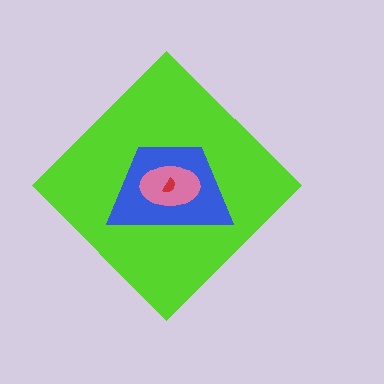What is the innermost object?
The red semicircle.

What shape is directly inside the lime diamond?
The blue trapezoid.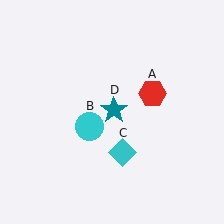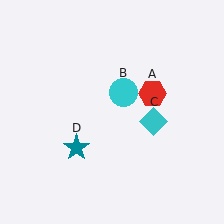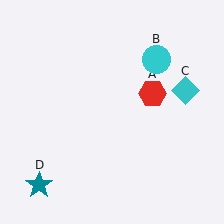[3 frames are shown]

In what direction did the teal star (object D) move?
The teal star (object D) moved down and to the left.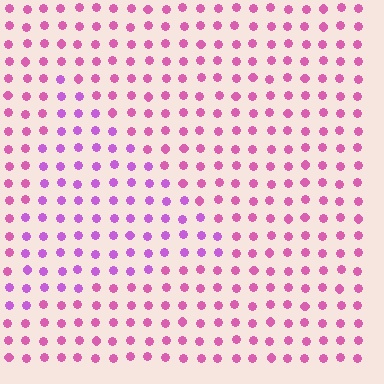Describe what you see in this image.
The image is filled with small pink elements in a uniform arrangement. A triangle-shaped region is visible where the elements are tinted to a slightly different hue, forming a subtle color boundary.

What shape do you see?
I see a triangle.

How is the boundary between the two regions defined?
The boundary is defined purely by a slight shift in hue (about 30 degrees). Spacing, size, and orientation are identical on both sides.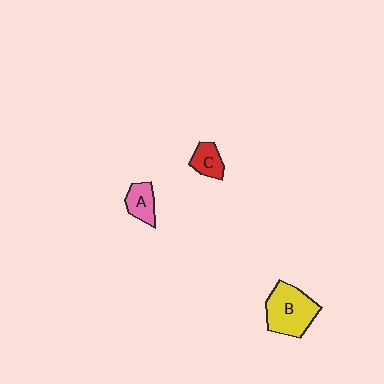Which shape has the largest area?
Shape B (yellow).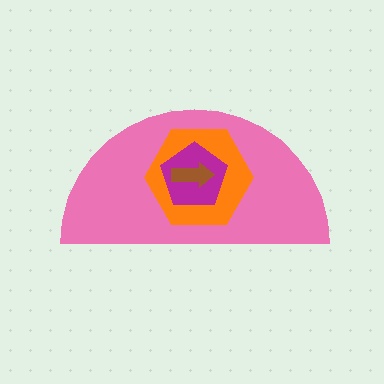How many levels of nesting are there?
4.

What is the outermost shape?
The pink semicircle.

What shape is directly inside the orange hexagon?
The magenta pentagon.